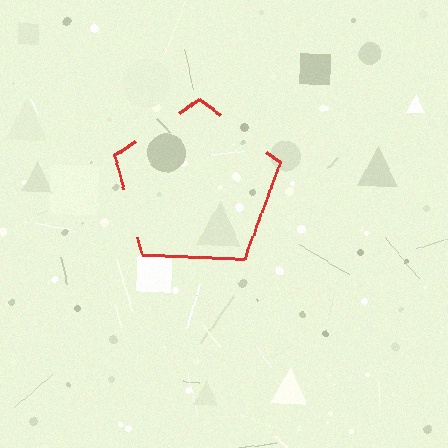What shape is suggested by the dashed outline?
The dashed outline suggests a pentagon.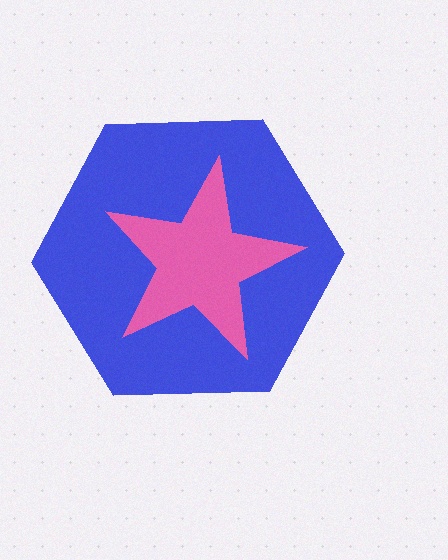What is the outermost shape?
The blue hexagon.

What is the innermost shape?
The pink star.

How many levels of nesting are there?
2.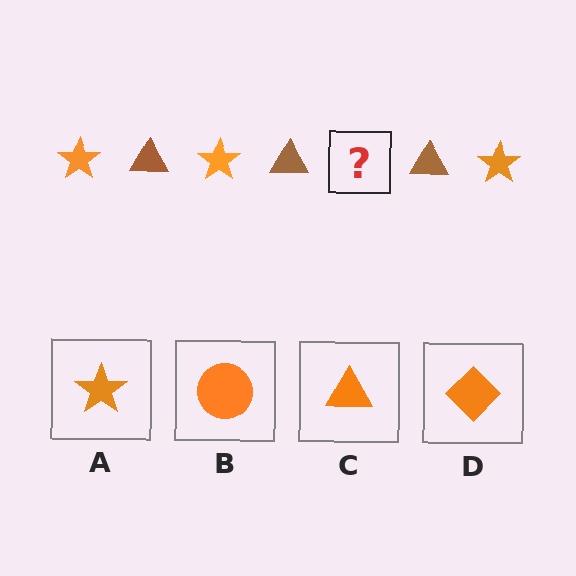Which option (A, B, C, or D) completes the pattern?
A.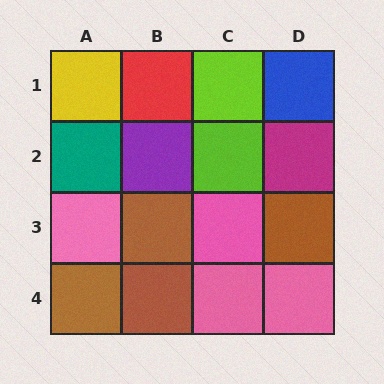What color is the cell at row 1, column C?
Lime.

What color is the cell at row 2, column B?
Purple.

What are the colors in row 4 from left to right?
Brown, brown, pink, pink.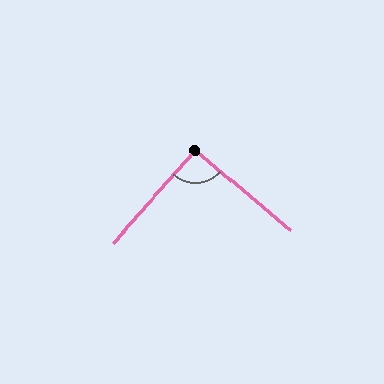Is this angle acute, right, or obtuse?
It is approximately a right angle.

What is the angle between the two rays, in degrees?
Approximately 92 degrees.